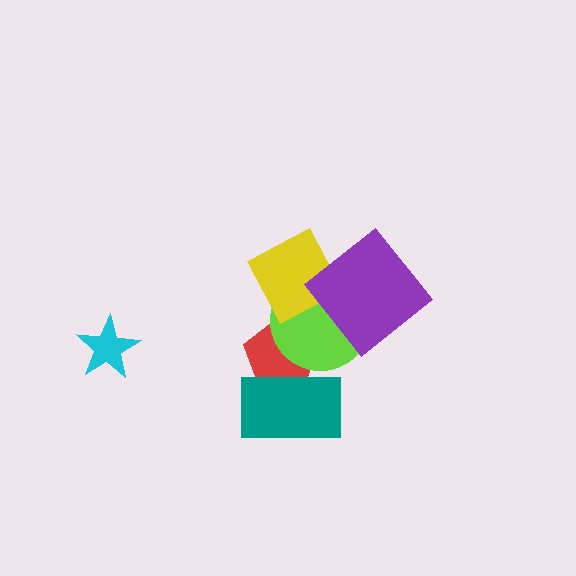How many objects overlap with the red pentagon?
2 objects overlap with the red pentagon.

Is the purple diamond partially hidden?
No, no other shape covers it.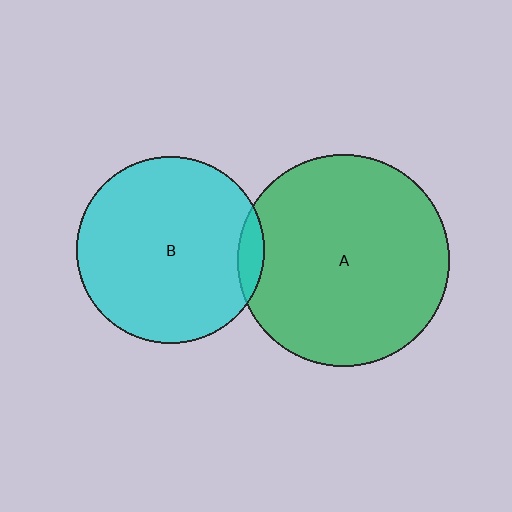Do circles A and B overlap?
Yes.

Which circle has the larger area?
Circle A (green).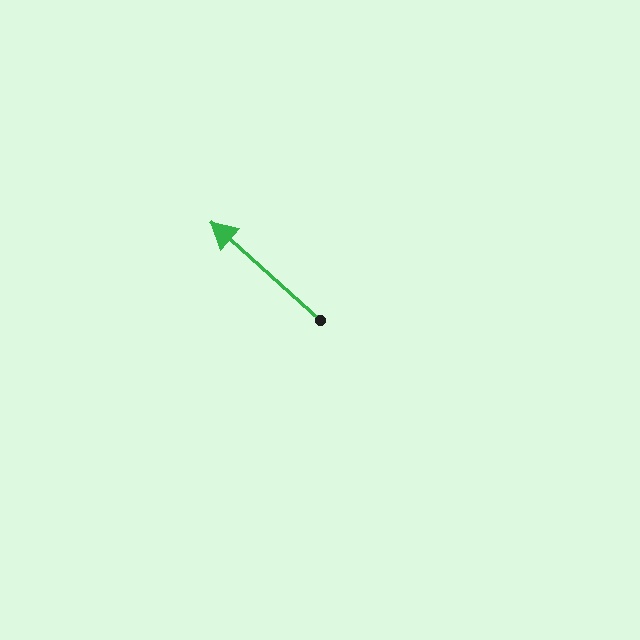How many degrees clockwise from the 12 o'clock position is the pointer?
Approximately 312 degrees.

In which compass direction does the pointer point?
Northwest.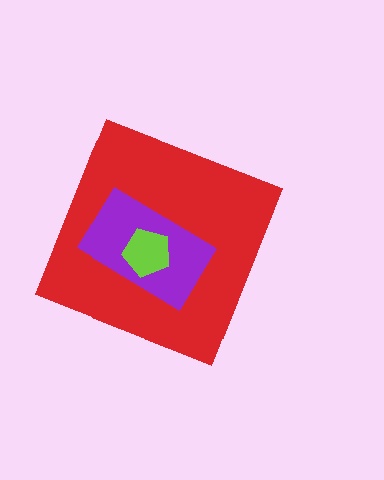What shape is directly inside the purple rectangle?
The lime pentagon.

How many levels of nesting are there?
3.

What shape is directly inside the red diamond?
The purple rectangle.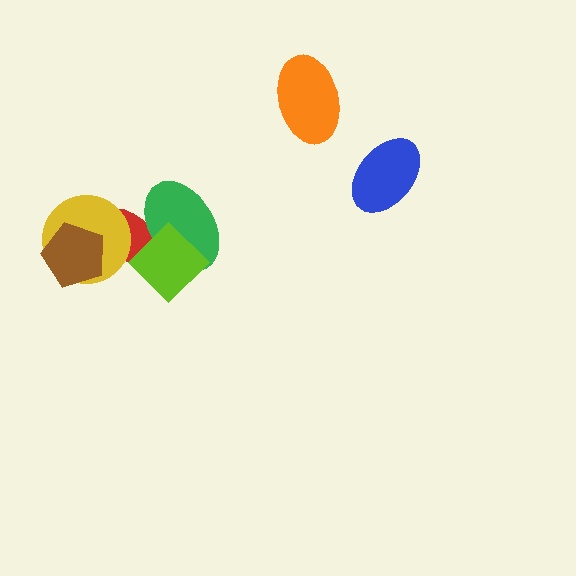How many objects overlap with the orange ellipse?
0 objects overlap with the orange ellipse.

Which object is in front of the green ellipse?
The lime diamond is in front of the green ellipse.